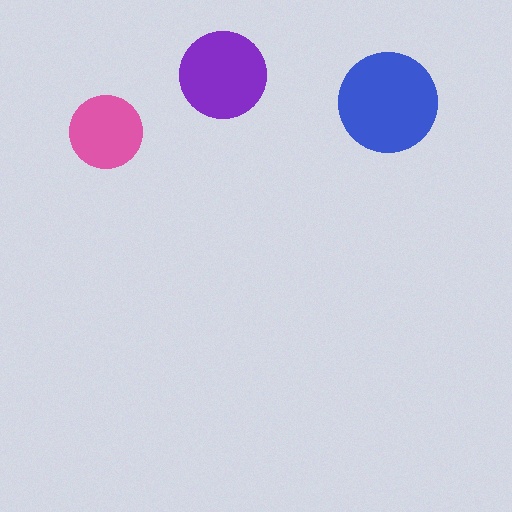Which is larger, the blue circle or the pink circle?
The blue one.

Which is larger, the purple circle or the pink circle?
The purple one.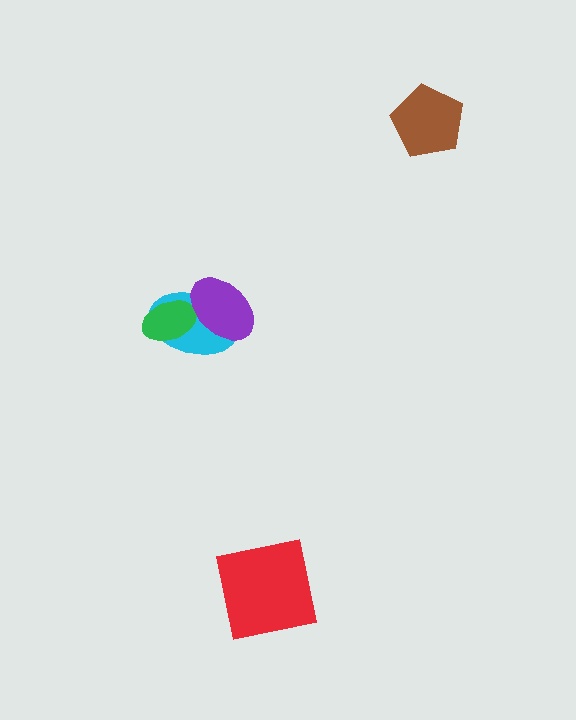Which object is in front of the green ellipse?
The purple ellipse is in front of the green ellipse.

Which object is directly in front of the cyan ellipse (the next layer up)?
The green ellipse is directly in front of the cyan ellipse.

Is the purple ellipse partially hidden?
No, no other shape covers it.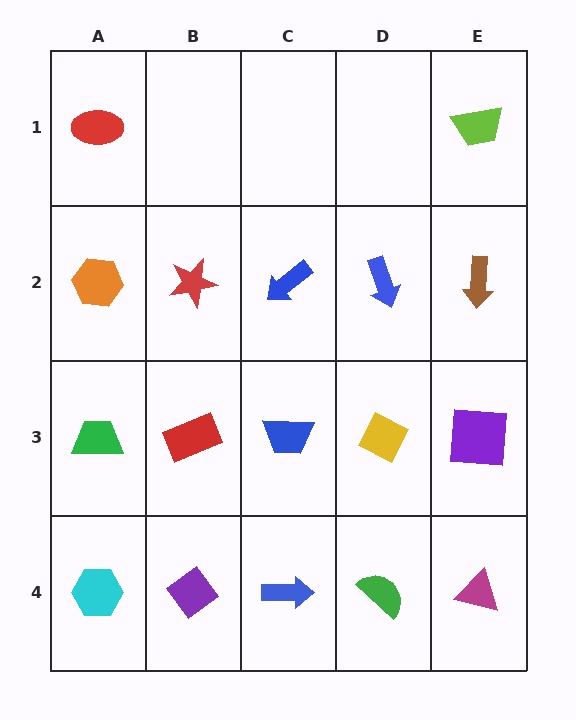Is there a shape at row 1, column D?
No, that cell is empty.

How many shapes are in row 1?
2 shapes.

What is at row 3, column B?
A red rectangle.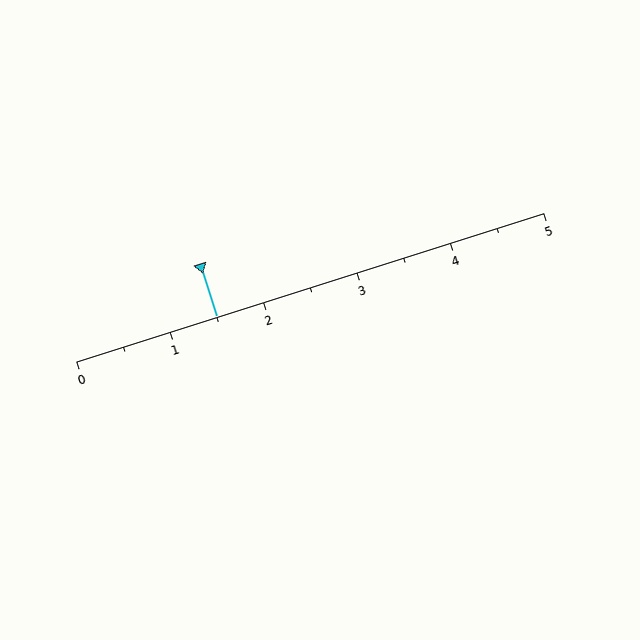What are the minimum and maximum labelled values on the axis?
The axis runs from 0 to 5.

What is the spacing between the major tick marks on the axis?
The major ticks are spaced 1 apart.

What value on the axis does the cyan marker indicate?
The marker indicates approximately 1.5.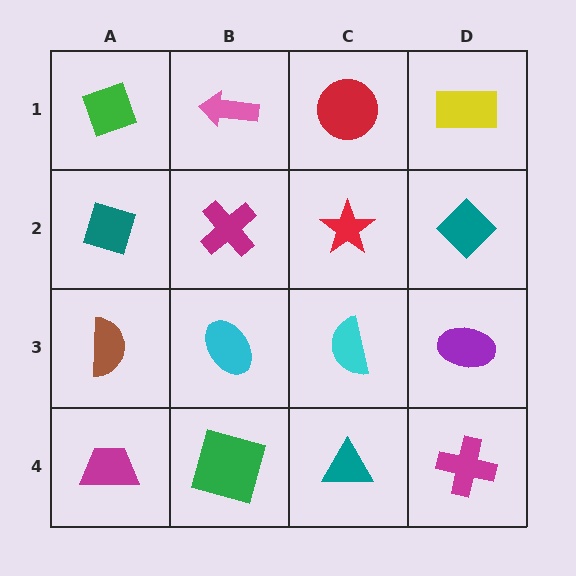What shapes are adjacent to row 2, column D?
A yellow rectangle (row 1, column D), a purple ellipse (row 3, column D), a red star (row 2, column C).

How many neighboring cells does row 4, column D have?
2.